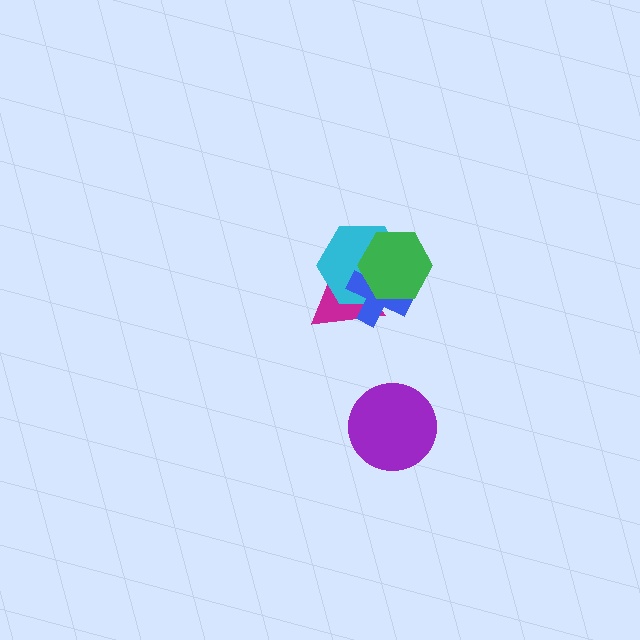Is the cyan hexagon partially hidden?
Yes, it is partially covered by another shape.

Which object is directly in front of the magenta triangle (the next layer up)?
The cyan hexagon is directly in front of the magenta triangle.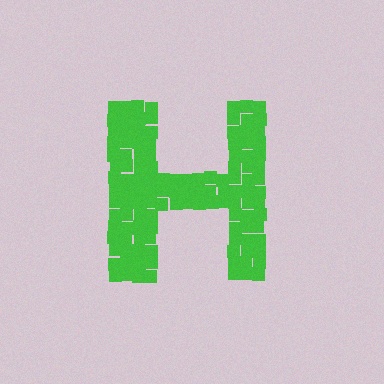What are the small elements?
The small elements are squares.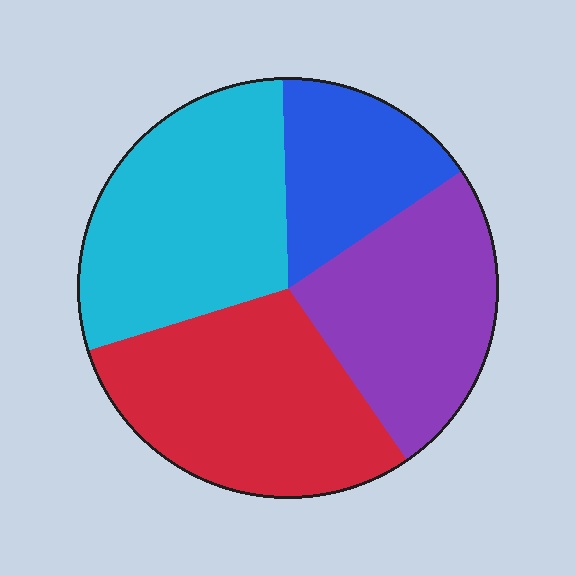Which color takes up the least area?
Blue, at roughly 15%.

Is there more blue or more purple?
Purple.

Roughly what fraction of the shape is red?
Red takes up about one third (1/3) of the shape.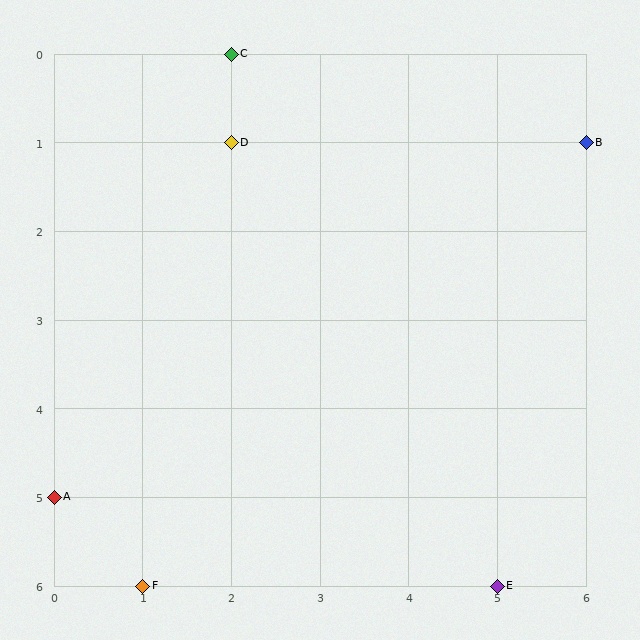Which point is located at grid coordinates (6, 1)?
Point B is at (6, 1).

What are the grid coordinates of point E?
Point E is at grid coordinates (5, 6).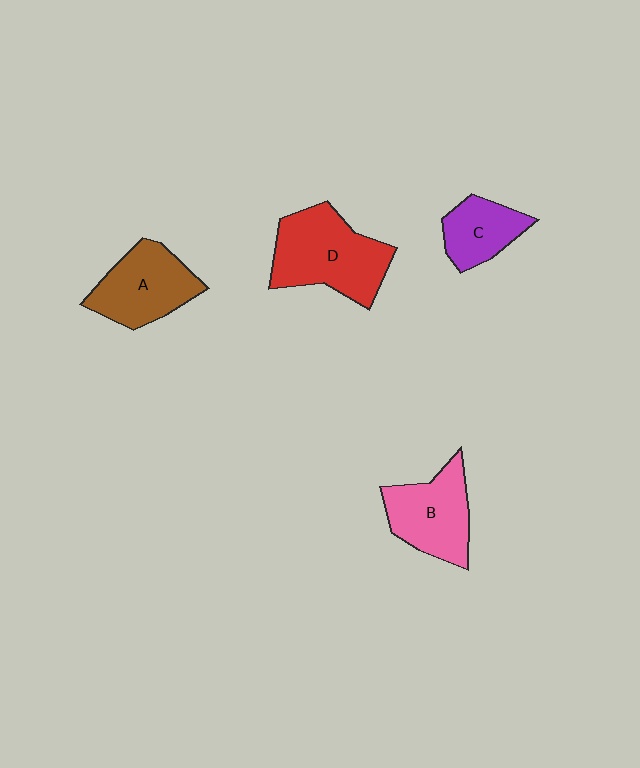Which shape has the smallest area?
Shape C (purple).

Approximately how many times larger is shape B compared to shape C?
Approximately 1.5 times.